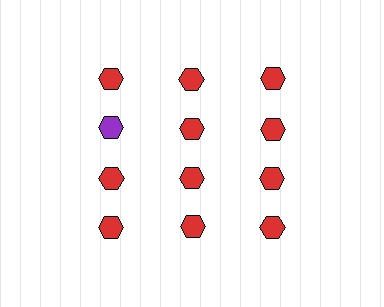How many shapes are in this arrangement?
There are 12 shapes arranged in a grid pattern.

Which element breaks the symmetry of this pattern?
The purple hexagon in the second row, leftmost column breaks the symmetry. All other shapes are red hexagons.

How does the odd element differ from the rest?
It has a different color: purple instead of red.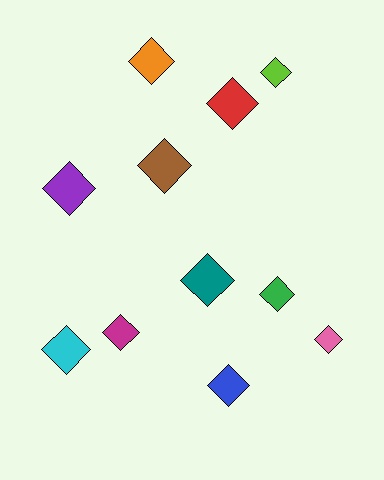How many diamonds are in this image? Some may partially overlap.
There are 11 diamonds.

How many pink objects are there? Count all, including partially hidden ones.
There is 1 pink object.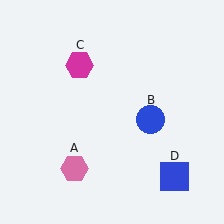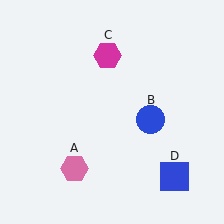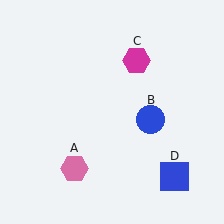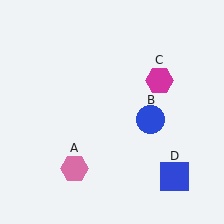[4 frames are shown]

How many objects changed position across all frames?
1 object changed position: magenta hexagon (object C).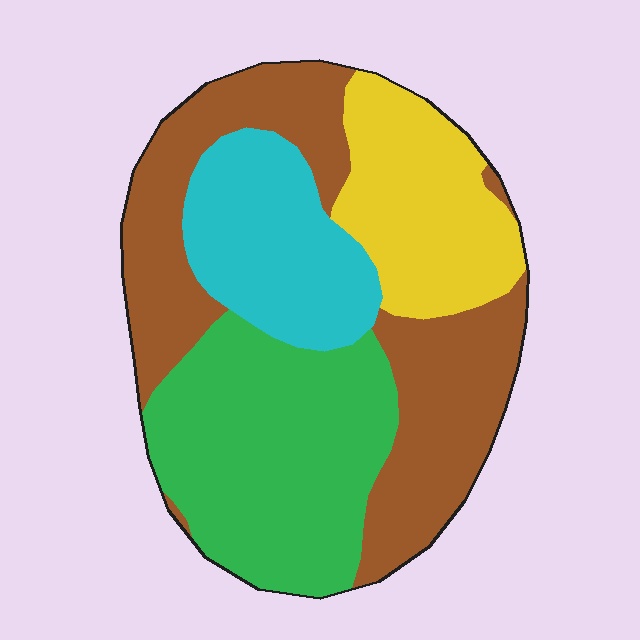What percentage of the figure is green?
Green covers 30% of the figure.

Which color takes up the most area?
Brown, at roughly 35%.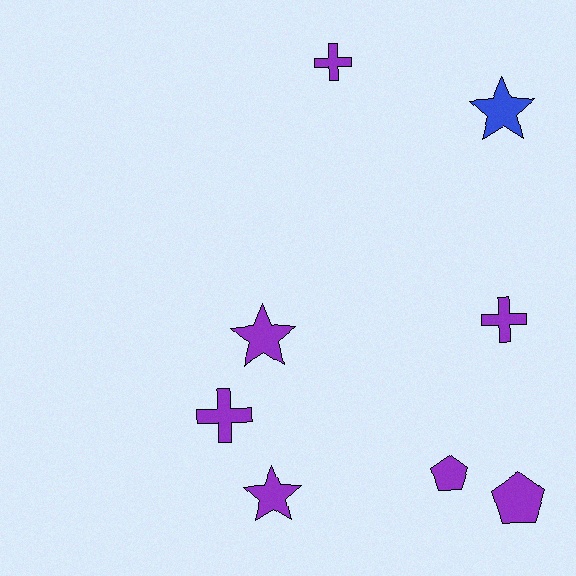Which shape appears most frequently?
Cross, with 3 objects.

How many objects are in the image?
There are 8 objects.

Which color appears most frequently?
Purple, with 7 objects.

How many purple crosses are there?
There are 3 purple crosses.